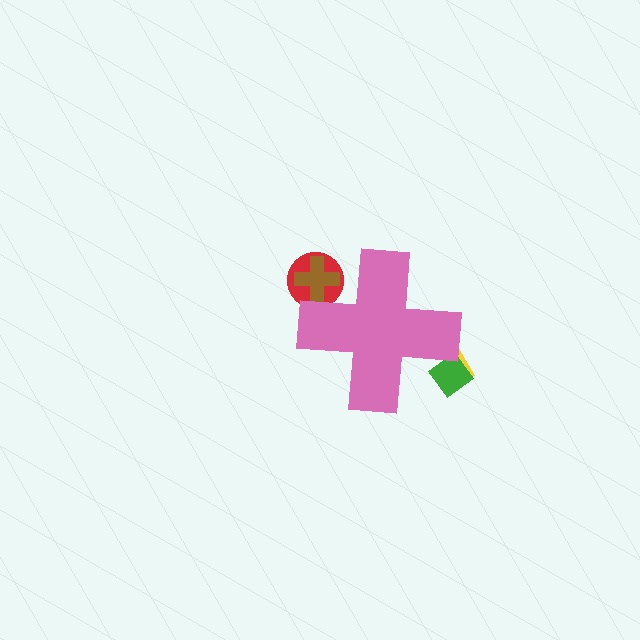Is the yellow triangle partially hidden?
Yes, the yellow triangle is partially hidden behind the pink cross.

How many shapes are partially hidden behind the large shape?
4 shapes are partially hidden.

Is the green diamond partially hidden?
Yes, the green diamond is partially hidden behind the pink cross.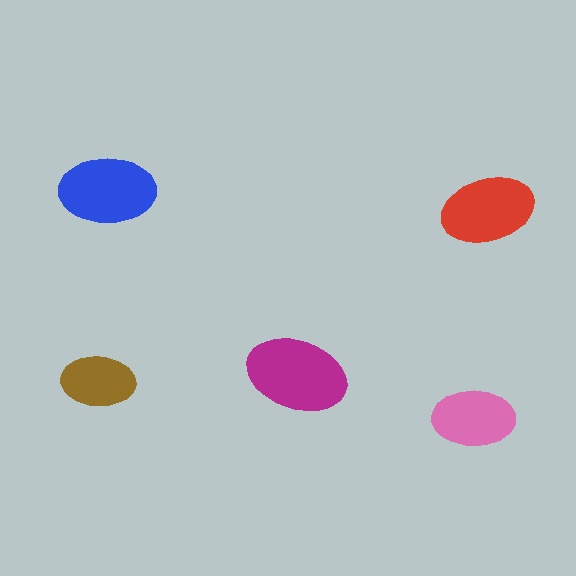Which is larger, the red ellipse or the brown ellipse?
The red one.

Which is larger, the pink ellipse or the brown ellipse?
The pink one.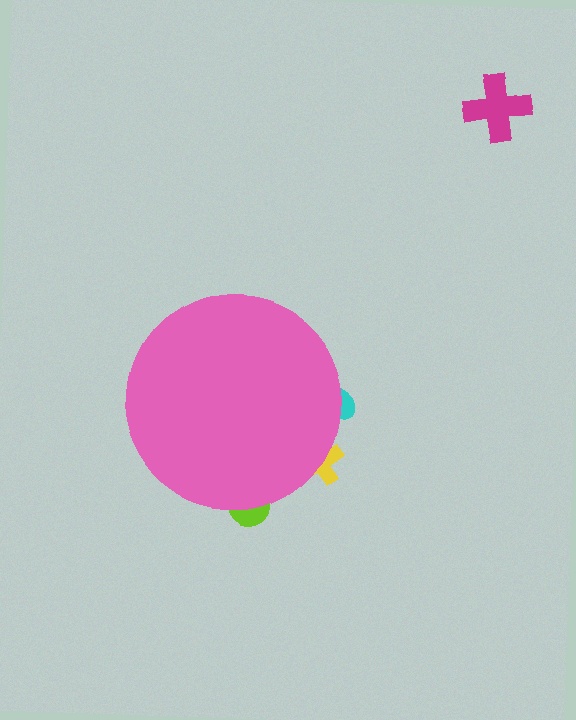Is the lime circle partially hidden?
Yes, the lime circle is partially hidden behind the pink circle.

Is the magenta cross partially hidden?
No, the magenta cross is fully visible.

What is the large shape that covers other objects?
A pink circle.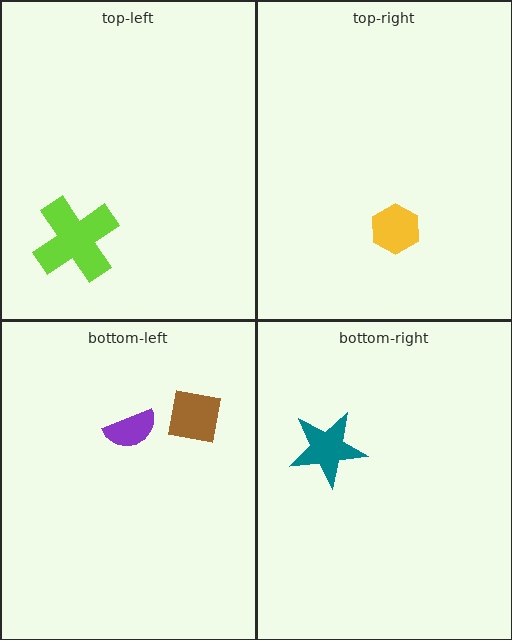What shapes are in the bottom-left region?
The purple semicircle, the brown square.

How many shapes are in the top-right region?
1.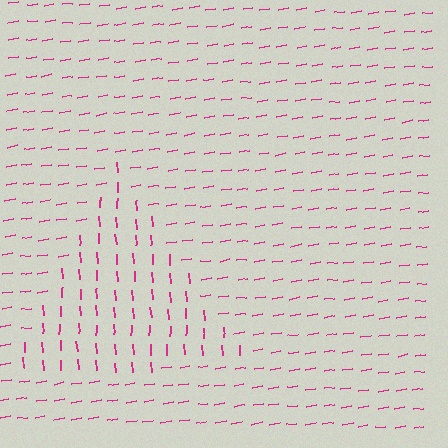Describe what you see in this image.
The image is filled with small magenta line segments. A triangle region in the image has lines oriented differently from the surrounding lines, creating a visible texture boundary.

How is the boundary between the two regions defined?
The boundary is defined purely by a change in line orientation (approximately 84 degrees difference). All lines are the same color and thickness.